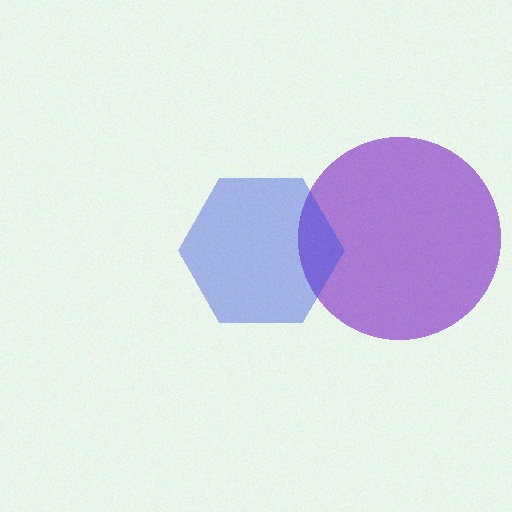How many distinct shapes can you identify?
There are 2 distinct shapes: a purple circle, a blue hexagon.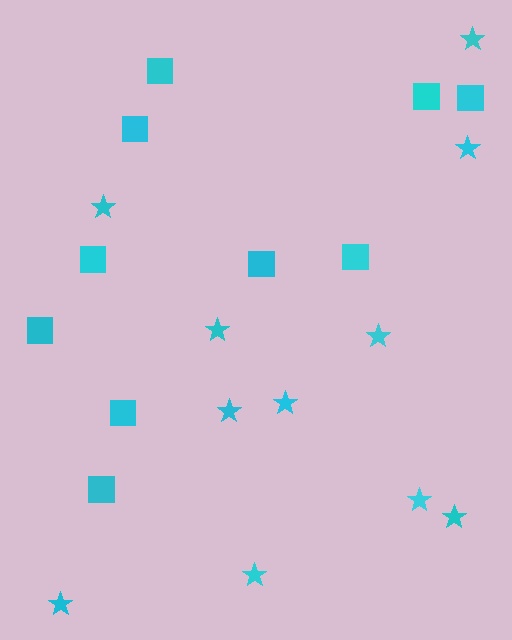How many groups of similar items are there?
There are 2 groups: one group of stars (11) and one group of squares (10).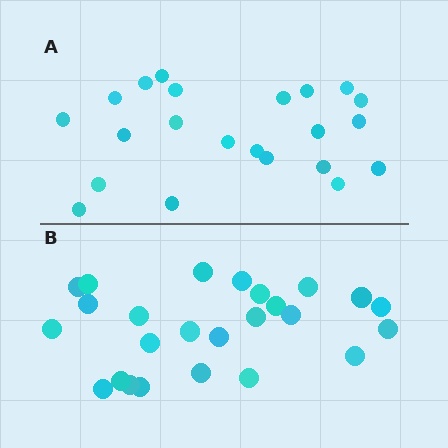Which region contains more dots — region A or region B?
Region B (the bottom region) has more dots.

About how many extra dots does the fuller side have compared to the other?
Region B has just a few more — roughly 2 or 3 more dots than region A.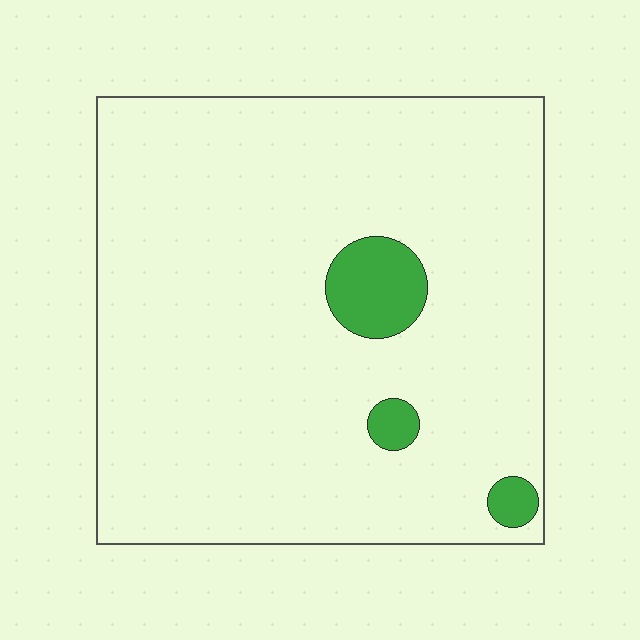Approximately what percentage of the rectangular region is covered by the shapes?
Approximately 5%.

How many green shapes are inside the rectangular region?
3.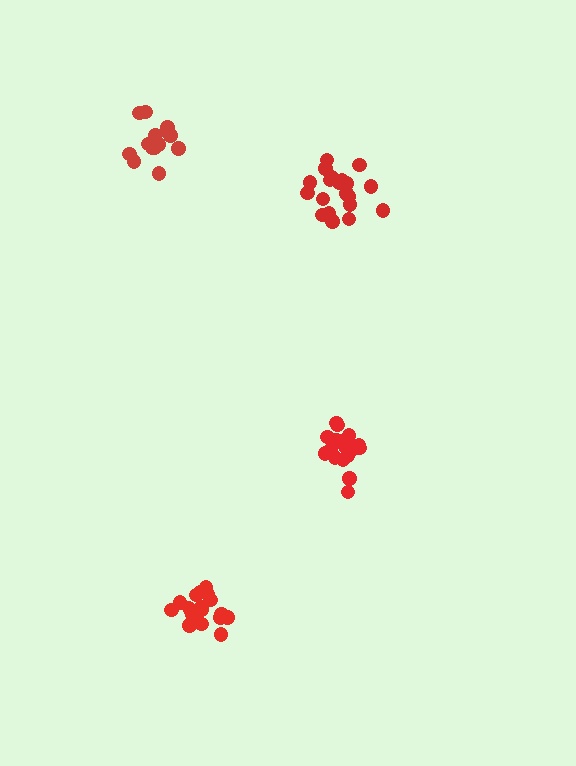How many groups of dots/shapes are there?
There are 4 groups.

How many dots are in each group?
Group 1: 20 dots, Group 2: 20 dots, Group 3: 19 dots, Group 4: 15 dots (74 total).